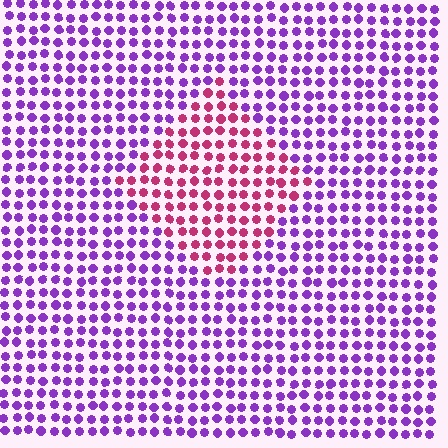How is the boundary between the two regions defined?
The boundary is defined purely by a slight shift in hue (about 55 degrees). Spacing, size, and orientation are identical on both sides.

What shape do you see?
I see a diamond.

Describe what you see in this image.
The image is filled with small purple elements in a uniform arrangement. A diamond-shaped region is visible where the elements are tinted to a slightly different hue, forming a subtle color boundary.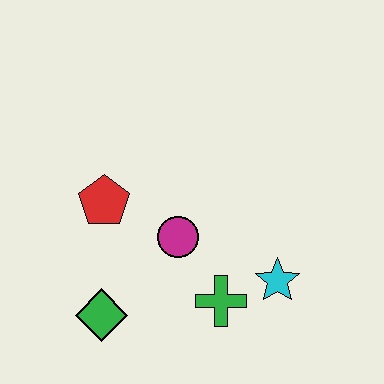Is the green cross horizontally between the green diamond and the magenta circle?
No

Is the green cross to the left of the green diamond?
No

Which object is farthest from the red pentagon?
The cyan star is farthest from the red pentagon.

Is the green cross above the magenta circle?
No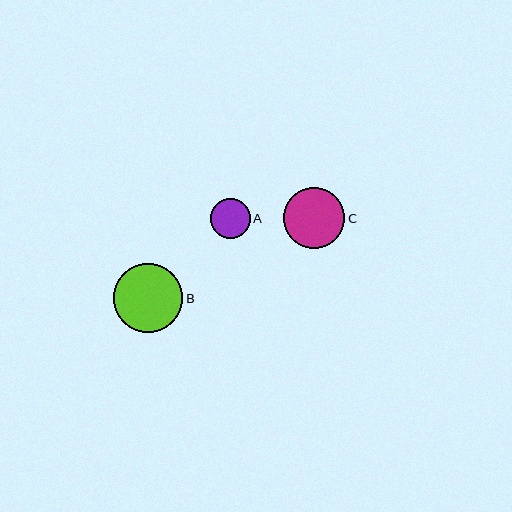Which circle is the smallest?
Circle A is the smallest with a size of approximately 40 pixels.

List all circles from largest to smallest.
From largest to smallest: B, C, A.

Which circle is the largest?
Circle B is the largest with a size of approximately 70 pixels.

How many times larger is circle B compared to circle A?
Circle B is approximately 1.7 times the size of circle A.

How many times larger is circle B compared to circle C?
Circle B is approximately 1.1 times the size of circle C.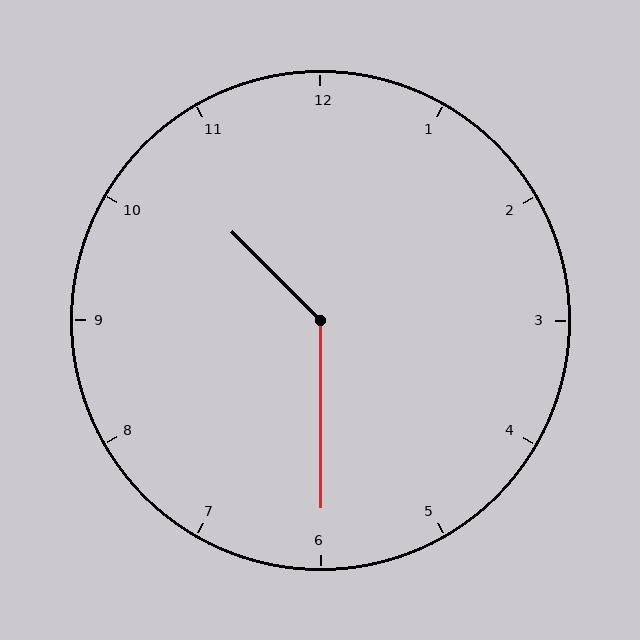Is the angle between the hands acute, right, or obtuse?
It is obtuse.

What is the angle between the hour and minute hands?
Approximately 135 degrees.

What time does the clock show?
10:30.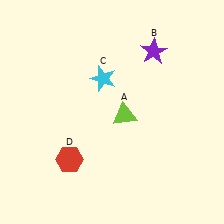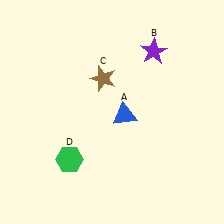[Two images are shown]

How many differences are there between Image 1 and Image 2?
There are 3 differences between the two images.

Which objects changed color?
A changed from lime to blue. C changed from cyan to brown. D changed from red to green.